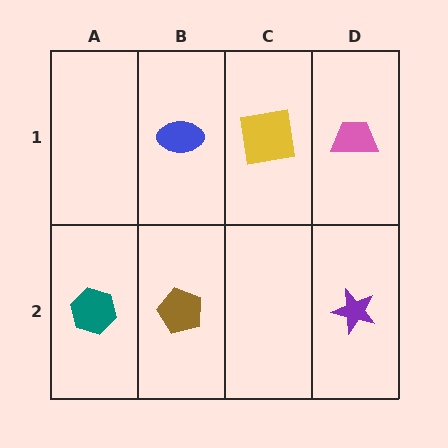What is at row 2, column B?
A brown pentagon.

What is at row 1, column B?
A blue ellipse.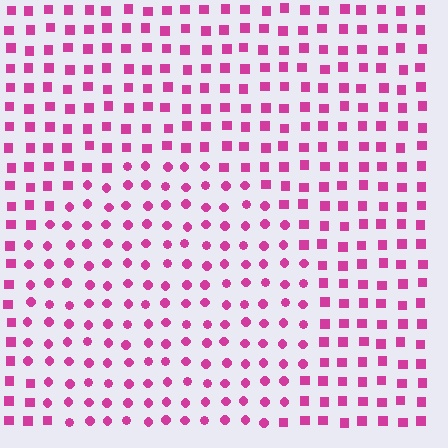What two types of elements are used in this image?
The image uses circles inside the circle region and squares outside it.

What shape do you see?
I see a circle.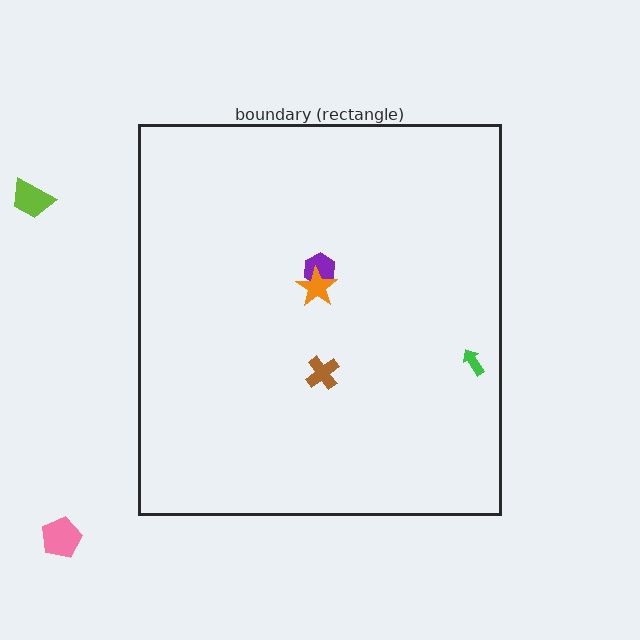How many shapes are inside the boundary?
4 inside, 2 outside.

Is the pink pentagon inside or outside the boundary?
Outside.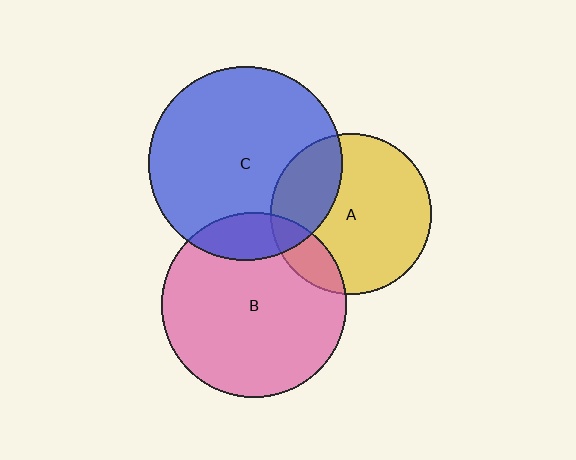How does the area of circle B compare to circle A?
Approximately 1.3 times.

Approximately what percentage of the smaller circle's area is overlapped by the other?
Approximately 25%.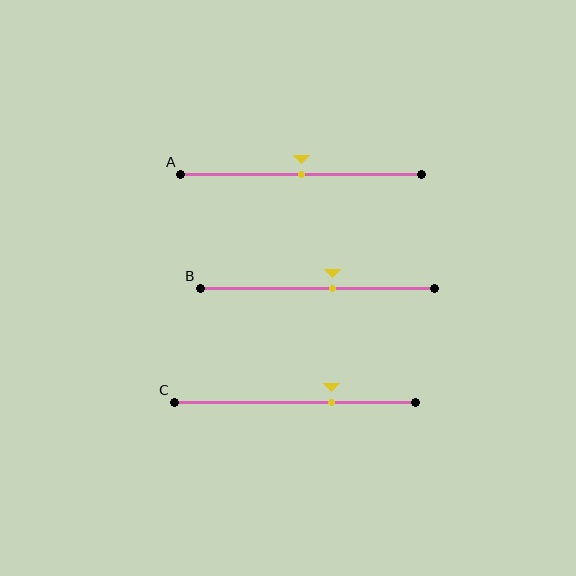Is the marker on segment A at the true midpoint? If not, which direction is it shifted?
Yes, the marker on segment A is at the true midpoint.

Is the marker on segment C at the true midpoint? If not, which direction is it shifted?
No, the marker on segment C is shifted to the right by about 15% of the segment length.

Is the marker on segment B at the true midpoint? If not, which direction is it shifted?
No, the marker on segment B is shifted to the right by about 6% of the segment length.